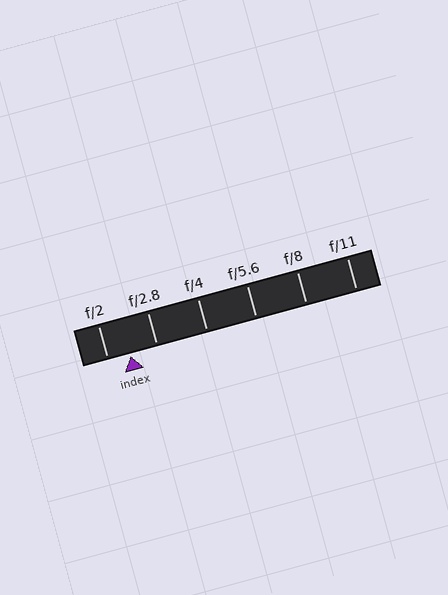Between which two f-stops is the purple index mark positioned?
The index mark is between f/2 and f/2.8.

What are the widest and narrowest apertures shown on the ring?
The widest aperture shown is f/2 and the narrowest is f/11.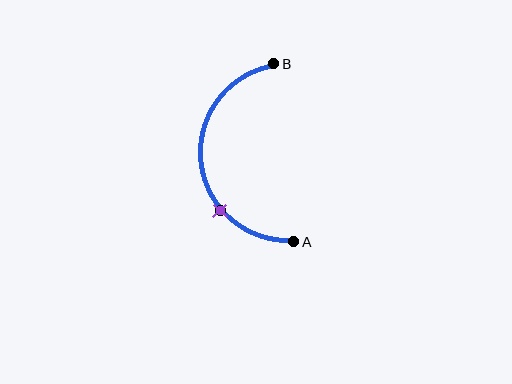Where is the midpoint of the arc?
The arc midpoint is the point on the curve farthest from the straight line joining A and B. It sits to the left of that line.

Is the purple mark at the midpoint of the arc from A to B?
No. The purple mark lies on the arc but is closer to endpoint A. The arc midpoint would be at the point on the curve equidistant along the arc from both A and B.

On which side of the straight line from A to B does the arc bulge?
The arc bulges to the left of the straight line connecting A and B.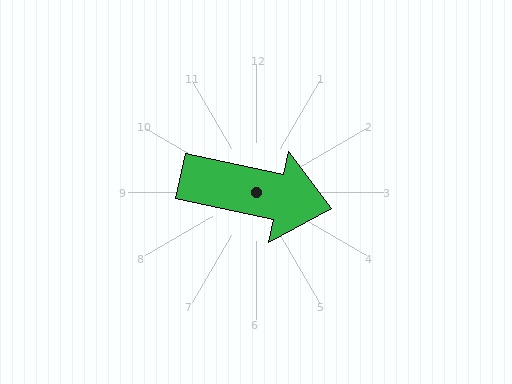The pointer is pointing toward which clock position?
Roughly 3 o'clock.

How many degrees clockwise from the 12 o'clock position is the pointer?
Approximately 102 degrees.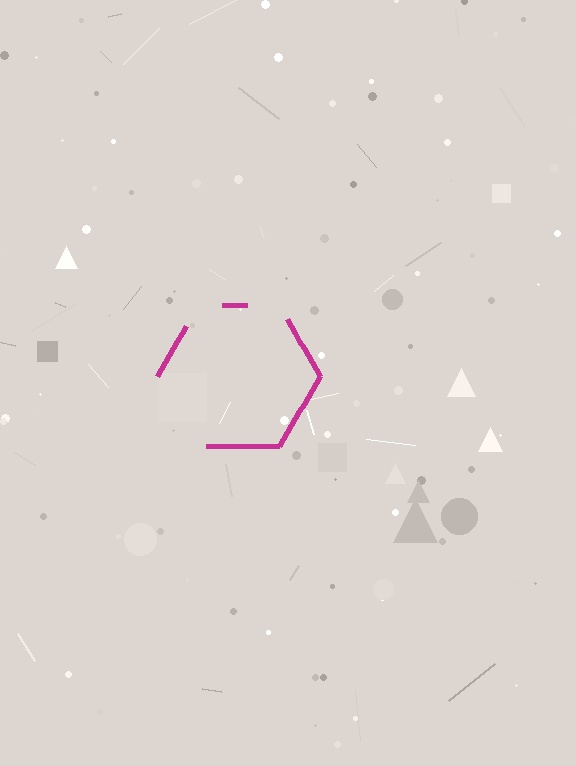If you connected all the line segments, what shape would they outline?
They would outline a hexagon.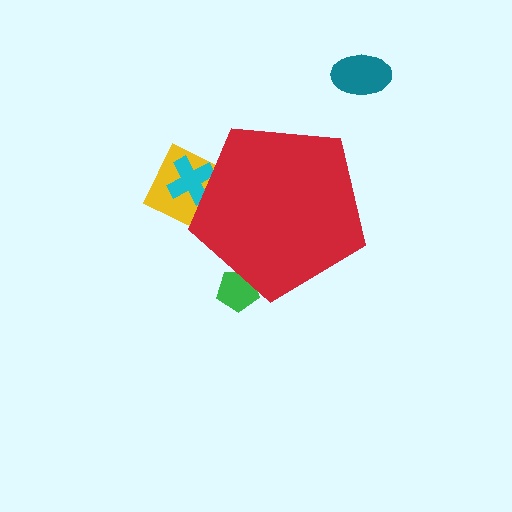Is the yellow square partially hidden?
Yes, the yellow square is partially hidden behind the red pentagon.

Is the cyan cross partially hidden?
Yes, the cyan cross is partially hidden behind the red pentagon.